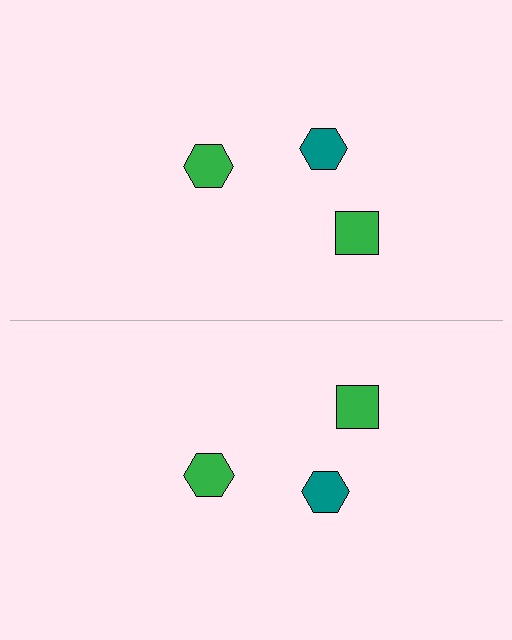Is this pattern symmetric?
Yes, this pattern has bilateral (reflection) symmetry.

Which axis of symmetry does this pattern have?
The pattern has a horizontal axis of symmetry running through the center of the image.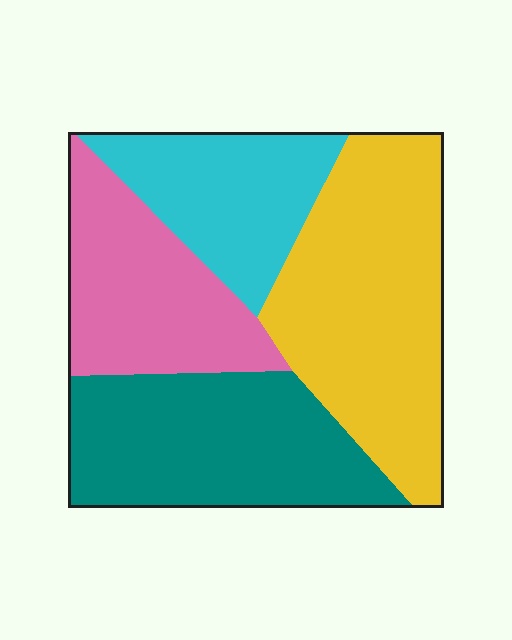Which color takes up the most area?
Yellow, at roughly 35%.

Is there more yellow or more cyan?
Yellow.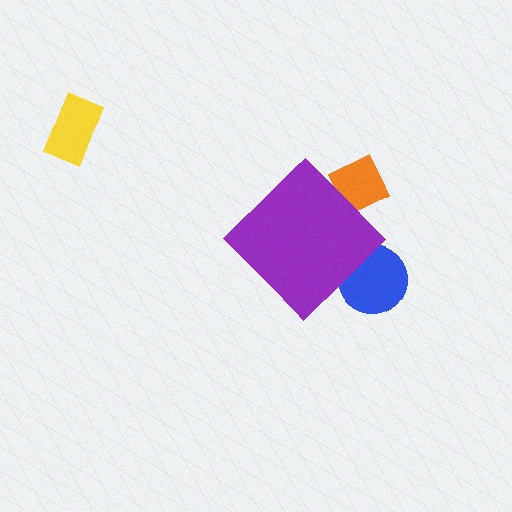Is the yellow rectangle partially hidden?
No, the yellow rectangle is fully visible.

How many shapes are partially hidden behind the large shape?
2 shapes are partially hidden.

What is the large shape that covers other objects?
A purple diamond.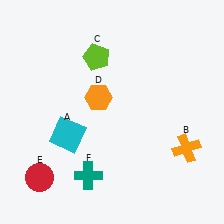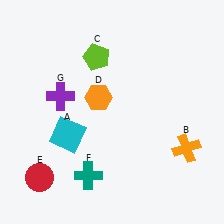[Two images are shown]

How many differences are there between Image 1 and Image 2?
There is 1 difference between the two images.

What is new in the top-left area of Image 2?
A purple cross (G) was added in the top-left area of Image 2.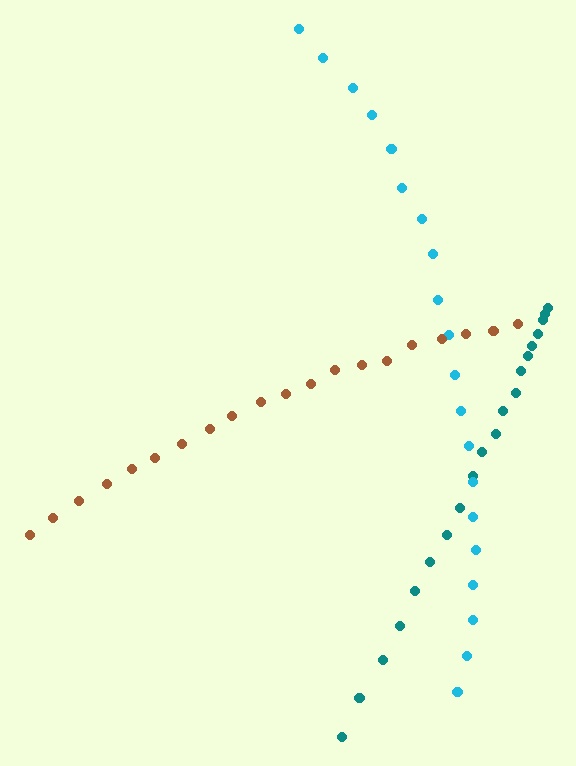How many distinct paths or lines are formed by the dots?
There are 3 distinct paths.